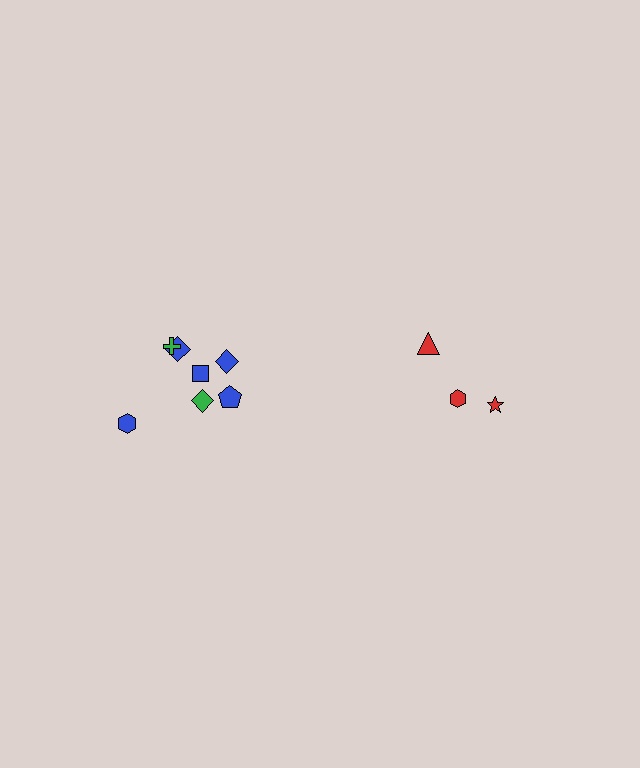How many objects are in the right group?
There are 3 objects.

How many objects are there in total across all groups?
There are 10 objects.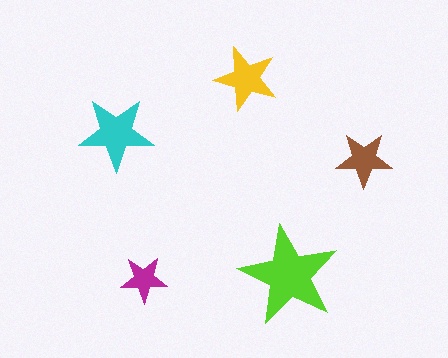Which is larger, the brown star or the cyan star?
The cyan one.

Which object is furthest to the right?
The brown star is rightmost.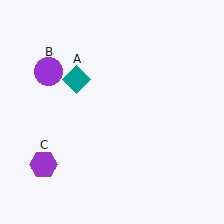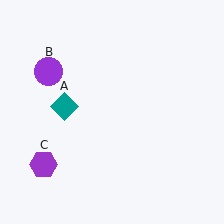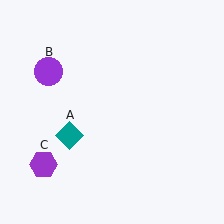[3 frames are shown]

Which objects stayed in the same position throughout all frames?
Purple circle (object B) and purple hexagon (object C) remained stationary.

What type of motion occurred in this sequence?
The teal diamond (object A) rotated counterclockwise around the center of the scene.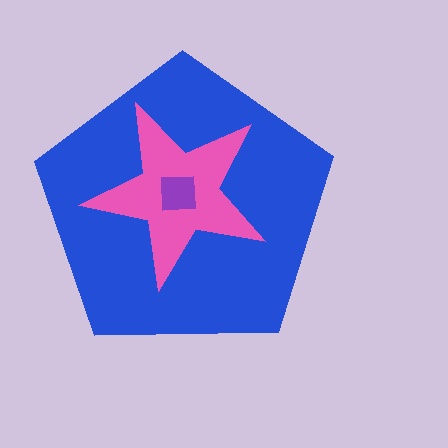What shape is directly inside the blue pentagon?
The pink star.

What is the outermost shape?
The blue pentagon.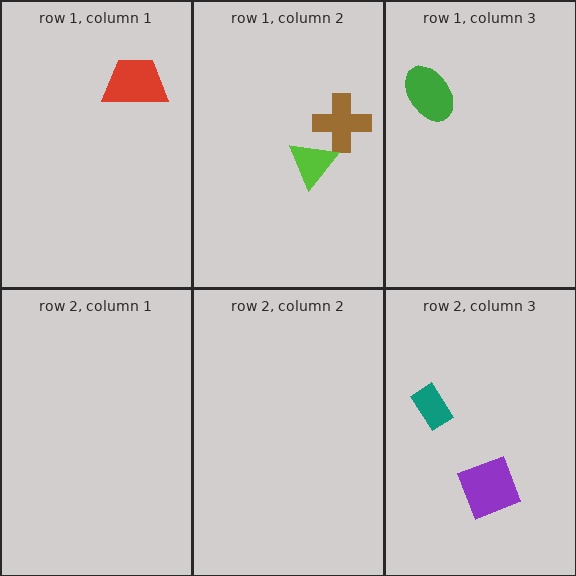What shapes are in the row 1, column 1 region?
The red trapezoid.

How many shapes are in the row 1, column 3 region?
1.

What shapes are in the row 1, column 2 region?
The brown cross, the lime triangle.